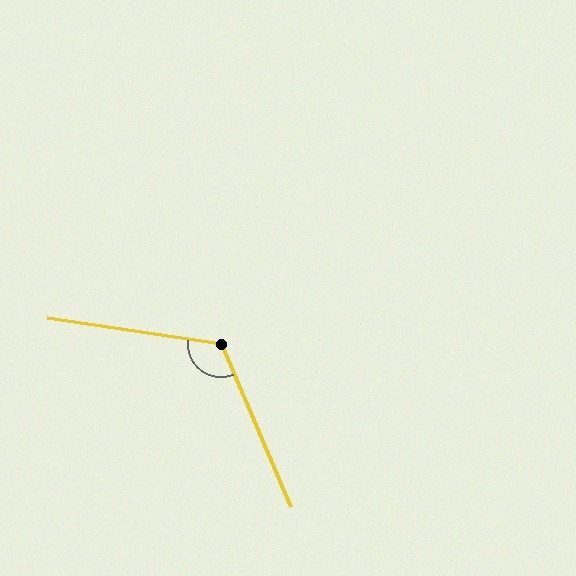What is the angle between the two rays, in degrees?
Approximately 122 degrees.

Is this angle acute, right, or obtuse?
It is obtuse.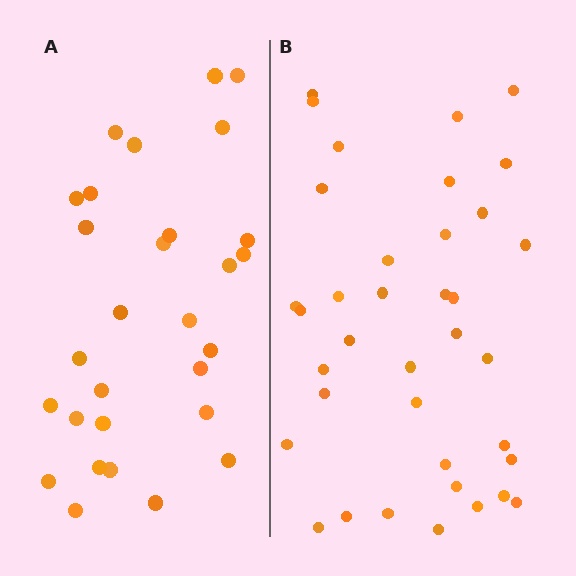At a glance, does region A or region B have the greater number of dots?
Region B (the right region) has more dots.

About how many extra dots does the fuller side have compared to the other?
Region B has roughly 8 or so more dots than region A.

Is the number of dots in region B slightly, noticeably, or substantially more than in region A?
Region B has noticeably more, but not dramatically so. The ratio is roughly 1.3 to 1.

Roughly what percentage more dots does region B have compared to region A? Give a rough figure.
About 30% more.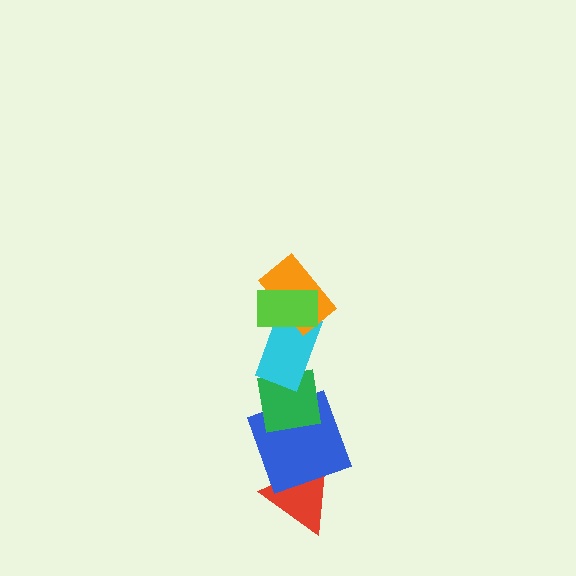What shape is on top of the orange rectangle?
The lime rectangle is on top of the orange rectangle.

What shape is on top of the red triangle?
The blue square is on top of the red triangle.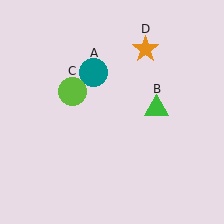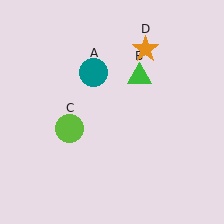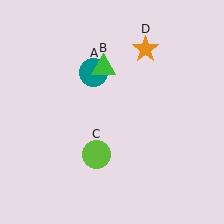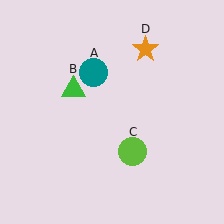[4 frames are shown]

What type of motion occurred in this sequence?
The green triangle (object B), lime circle (object C) rotated counterclockwise around the center of the scene.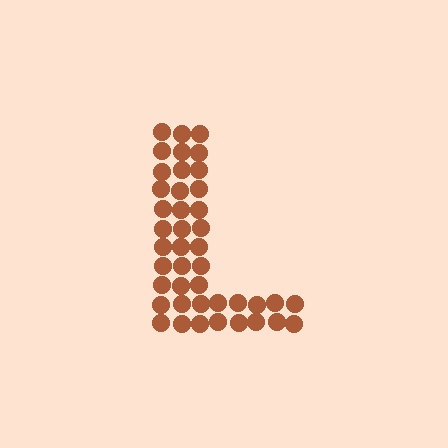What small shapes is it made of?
It is made of small circles.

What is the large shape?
The large shape is the letter L.